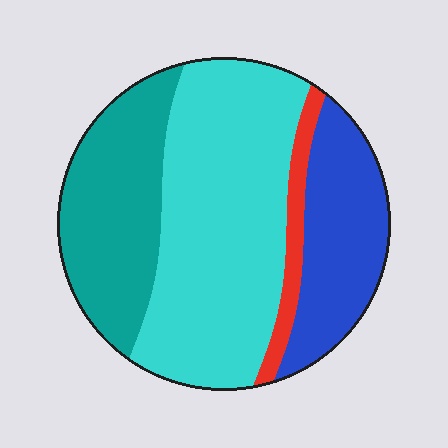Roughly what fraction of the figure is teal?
Teal covers about 25% of the figure.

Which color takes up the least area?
Red, at roughly 5%.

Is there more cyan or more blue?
Cyan.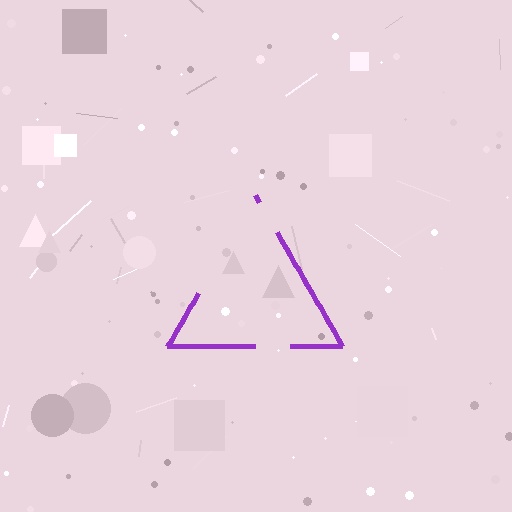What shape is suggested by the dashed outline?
The dashed outline suggests a triangle.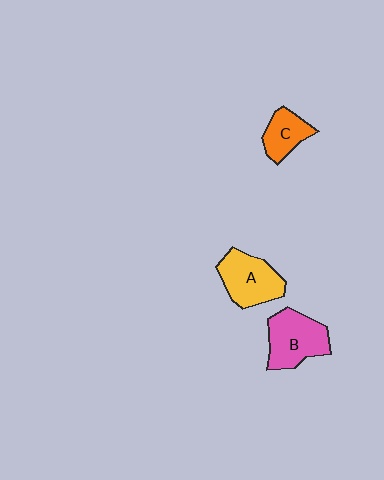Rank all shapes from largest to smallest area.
From largest to smallest: B (pink), A (yellow), C (orange).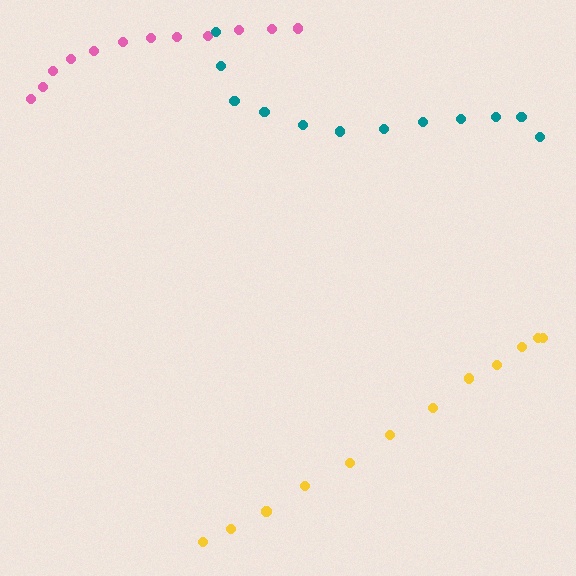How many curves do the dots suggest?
There are 3 distinct paths.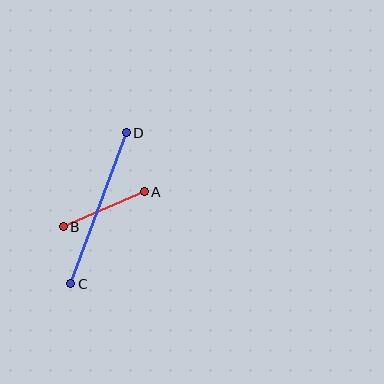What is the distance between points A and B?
The distance is approximately 89 pixels.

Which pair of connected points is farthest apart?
Points C and D are farthest apart.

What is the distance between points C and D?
The distance is approximately 161 pixels.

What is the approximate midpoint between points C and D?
The midpoint is at approximately (99, 208) pixels.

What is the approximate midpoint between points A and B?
The midpoint is at approximately (104, 209) pixels.